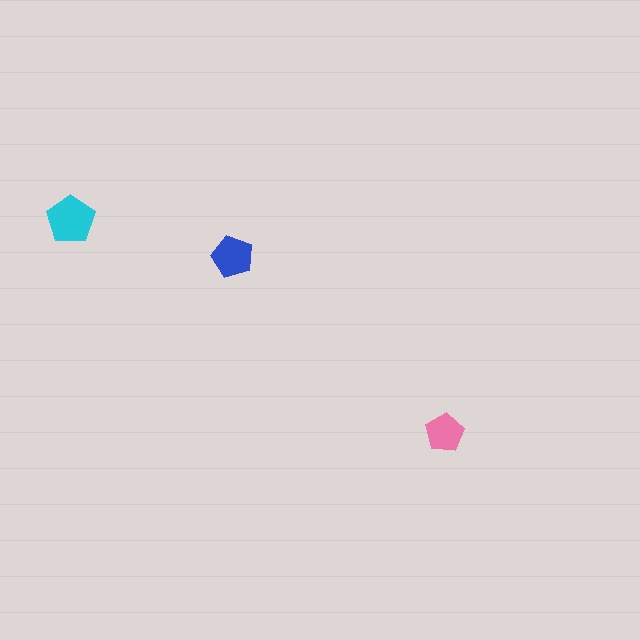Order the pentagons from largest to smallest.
the cyan one, the blue one, the pink one.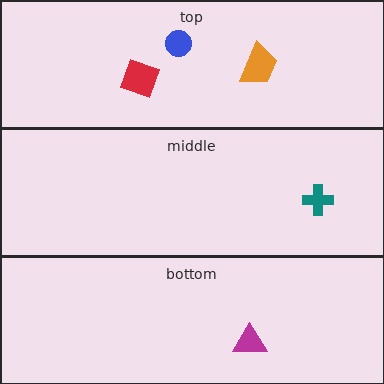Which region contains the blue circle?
The top region.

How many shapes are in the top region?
3.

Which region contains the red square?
The top region.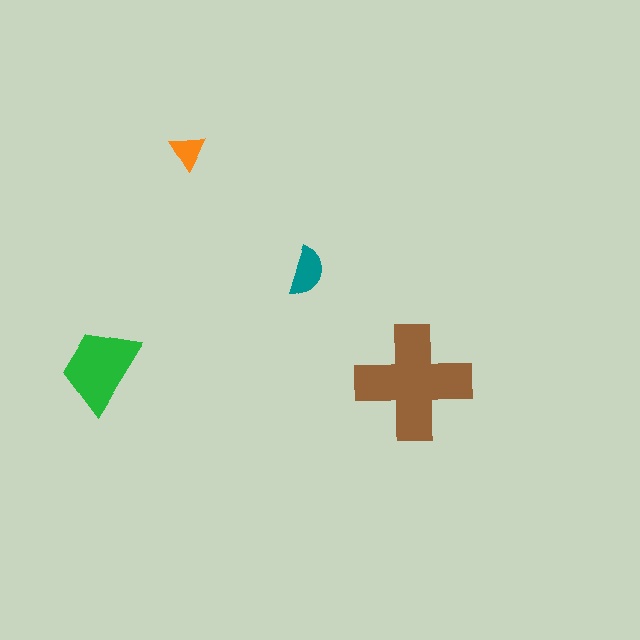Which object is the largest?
The brown cross.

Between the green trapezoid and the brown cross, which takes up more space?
The brown cross.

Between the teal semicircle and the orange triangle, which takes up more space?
The teal semicircle.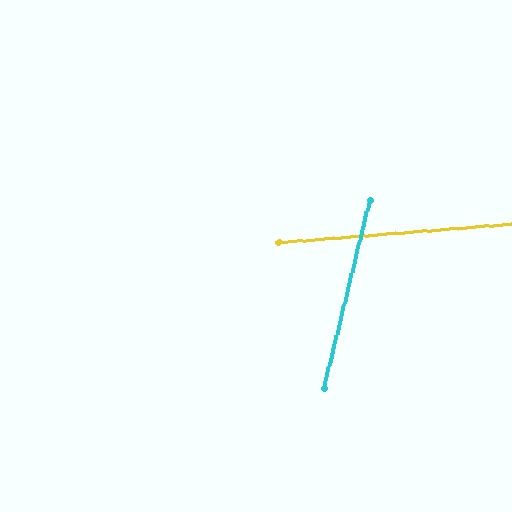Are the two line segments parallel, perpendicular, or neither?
Neither parallel nor perpendicular — they differ by about 72°.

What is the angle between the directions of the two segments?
Approximately 72 degrees.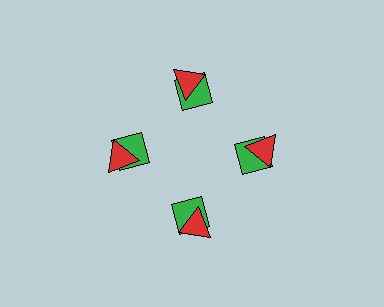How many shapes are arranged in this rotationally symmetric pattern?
There are 8 shapes, arranged in 4 groups of 2.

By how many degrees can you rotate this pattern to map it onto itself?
The pattern maps onto itself every 90 degrees of rotation.